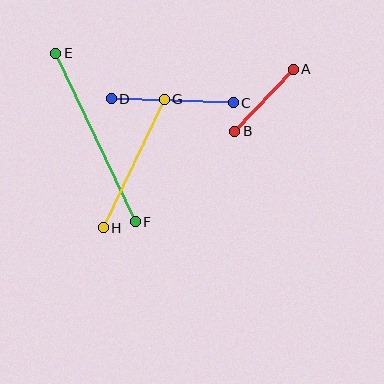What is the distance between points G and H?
The distance is approximately 142 pixels.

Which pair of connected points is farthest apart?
Points E and F are farthest apart.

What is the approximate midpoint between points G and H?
The midpoint is at approximately (134, 163) pixels.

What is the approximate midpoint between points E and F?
The midpoint is at approximately (95, 137) pixels.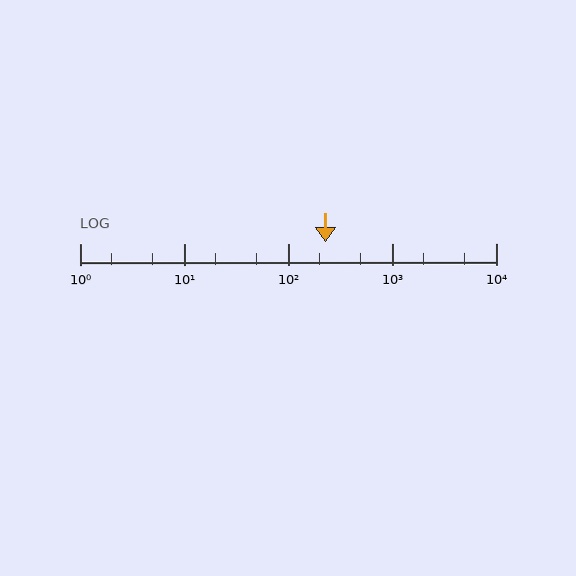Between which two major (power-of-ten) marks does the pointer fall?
The pointer is between 100 and 1000.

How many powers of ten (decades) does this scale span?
The scale spans 4 decades, from 1 to 10000.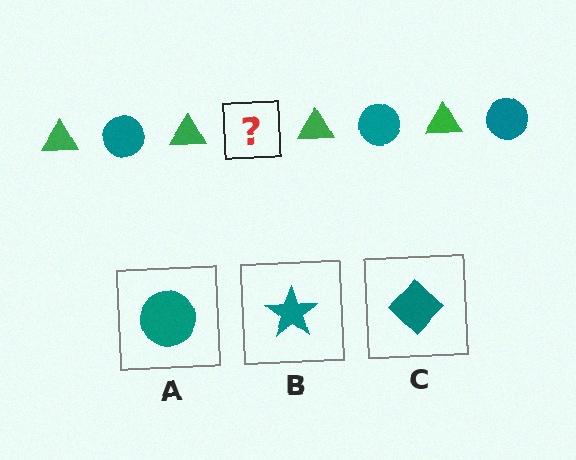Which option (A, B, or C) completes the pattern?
A.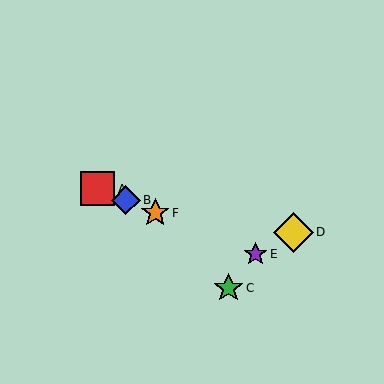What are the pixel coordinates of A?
Object A is at (98, 189).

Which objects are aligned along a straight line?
Objects A, B, E, F are aligned along a straight line.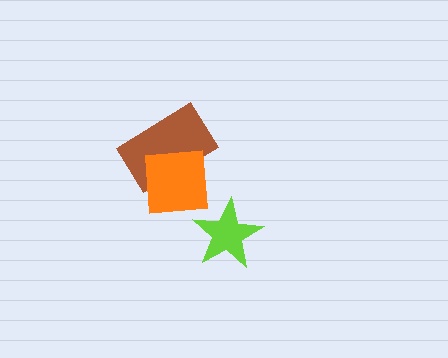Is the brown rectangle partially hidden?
Yes, it is partially covered by another shape.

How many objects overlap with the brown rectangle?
1 object overlaps with the brown rectangle.